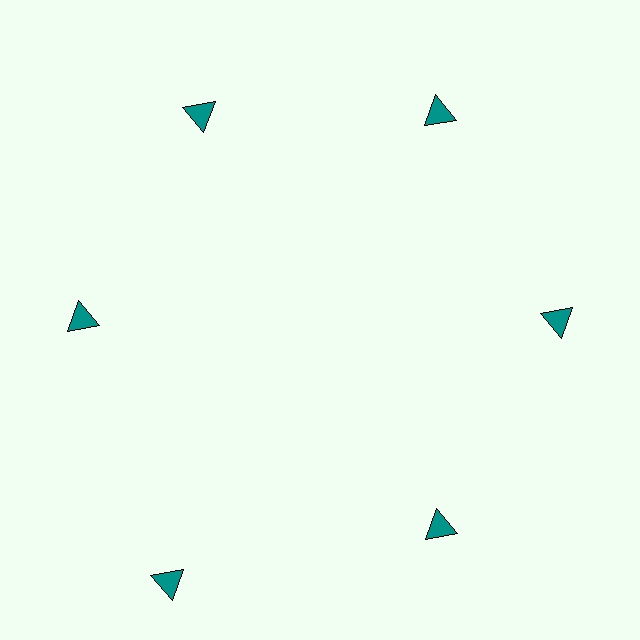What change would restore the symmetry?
The symmetry would be restored by moving it inward, back onto the ring so that all 6 triangles sit at equal angles and equal distance from the center.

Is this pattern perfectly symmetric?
No. The 6 teal triangles are arranged in a ring, but one element near the 7 o'clock position is pushed outward from the center, breaking the 6-fold rotational symmetry.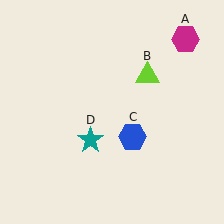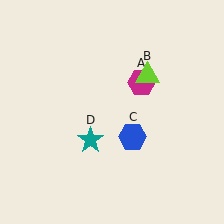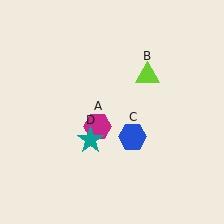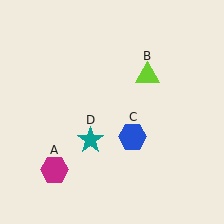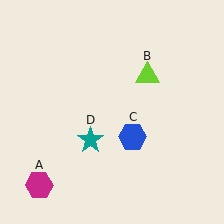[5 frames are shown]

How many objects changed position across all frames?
1 object changed position: magenta hexagon (object A).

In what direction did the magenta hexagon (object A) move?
The magenta hexagon (object A) moved down and to the left.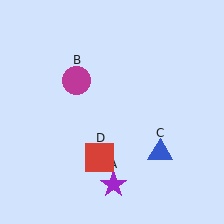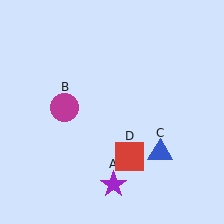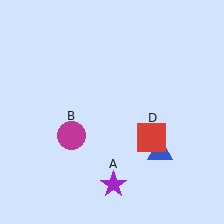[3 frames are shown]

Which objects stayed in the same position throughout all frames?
Purple star (object A) and blue triangle (object C) remained stationary.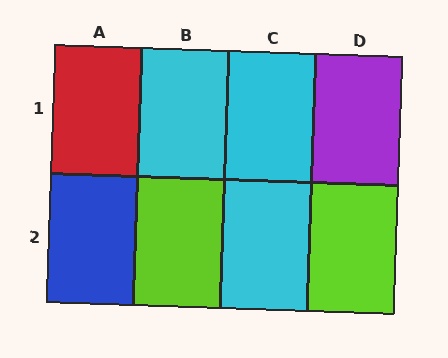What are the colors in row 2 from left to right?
Blue, lime, cyan, lime.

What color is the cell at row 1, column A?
Red.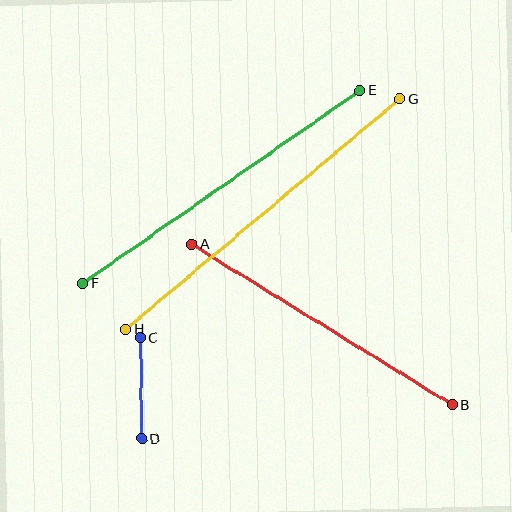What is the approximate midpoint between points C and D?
The midpoint is at approximately (141, 388) pixels.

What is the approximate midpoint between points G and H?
The midpoint is at approximately (263, 214) pixels.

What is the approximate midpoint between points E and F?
The midpoint is at approximately (221, 187) pixels.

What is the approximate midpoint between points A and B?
The midpoint is at approximately (322, 325) pixels.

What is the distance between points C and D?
The distance is approximately 101 pixels.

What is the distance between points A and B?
The distance is approximately 307 pixels.